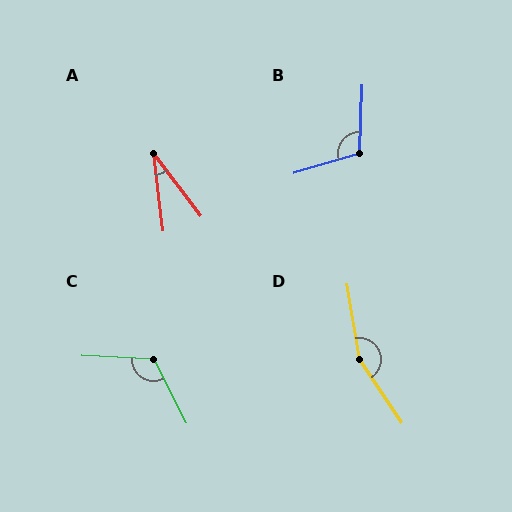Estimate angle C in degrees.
Approximately 120 degrees.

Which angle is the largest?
D, at approximately 156 degrees.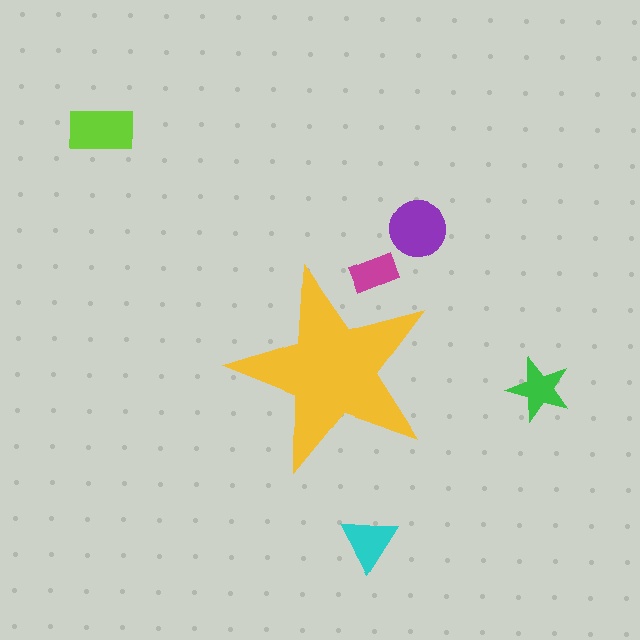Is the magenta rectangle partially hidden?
Yes, the magenta rectangle is partially hidden behind the yellow star.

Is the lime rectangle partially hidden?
No, the lime rectangle is fully visible.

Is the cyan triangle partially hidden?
No, the cyan triangle is fully visible.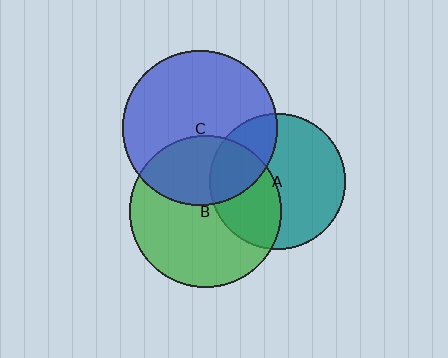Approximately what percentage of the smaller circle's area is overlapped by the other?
Approximately 40%.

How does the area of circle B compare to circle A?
Approximately 1.3 times.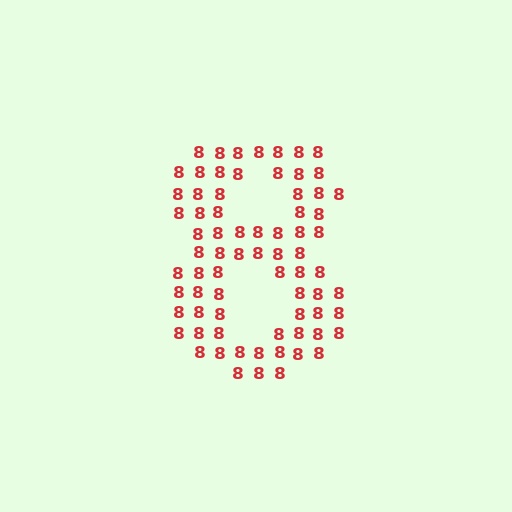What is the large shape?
The large shape is the digit 8.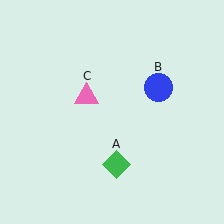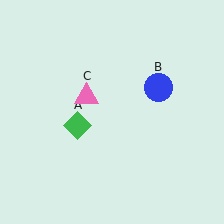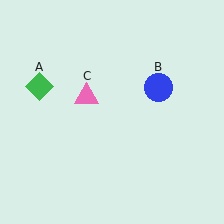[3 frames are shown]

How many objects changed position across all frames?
1 object changed position: green diamond (object A).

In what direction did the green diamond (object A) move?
The green diamond (object A) moved up and to the left.